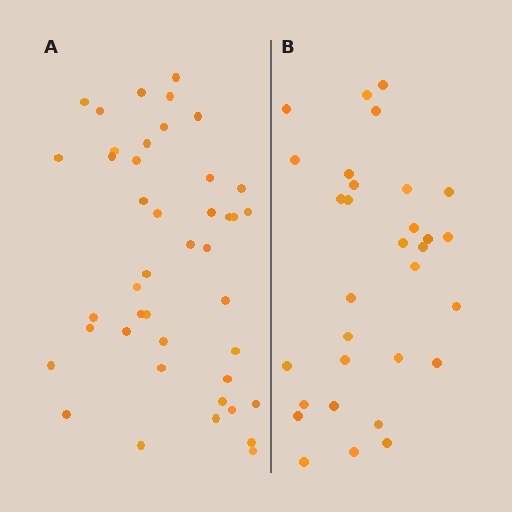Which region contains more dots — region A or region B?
Region A (the left region) has more dots.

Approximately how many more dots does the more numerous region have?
Region A has roughly 12 or so more dots than region B.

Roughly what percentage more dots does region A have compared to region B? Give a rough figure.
About 40% more.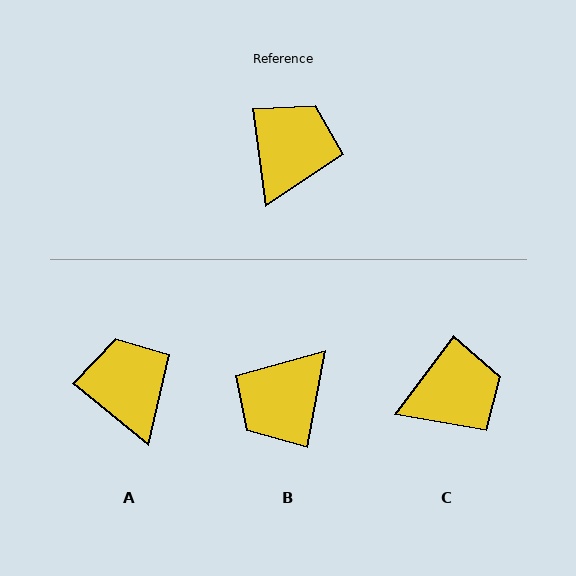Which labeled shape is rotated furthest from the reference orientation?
B, about 162 degrees away.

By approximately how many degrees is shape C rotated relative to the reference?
Approximately 44 degrees clockwise.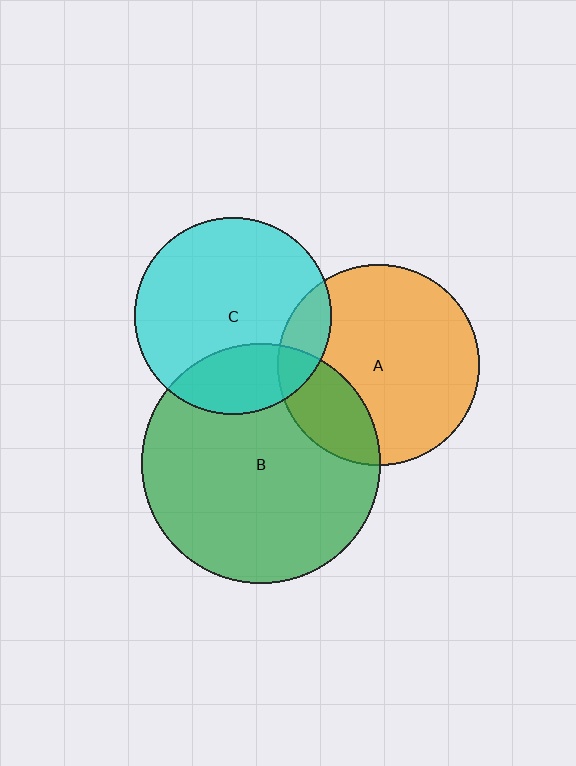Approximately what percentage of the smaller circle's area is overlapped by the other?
Approximately 15%.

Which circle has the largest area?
Circle B (green).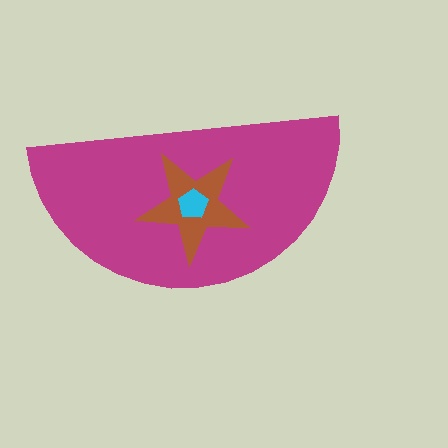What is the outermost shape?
The magenta semicircle.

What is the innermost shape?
The cyan pentagon.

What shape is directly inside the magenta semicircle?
The brown star.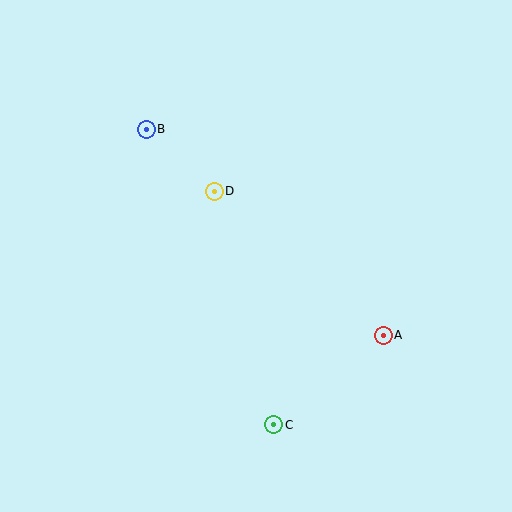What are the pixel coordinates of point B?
Point B is at (146, 129).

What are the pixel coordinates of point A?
Point A is at (383, 335).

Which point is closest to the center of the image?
Point D at (214, 191) is closest to the center.